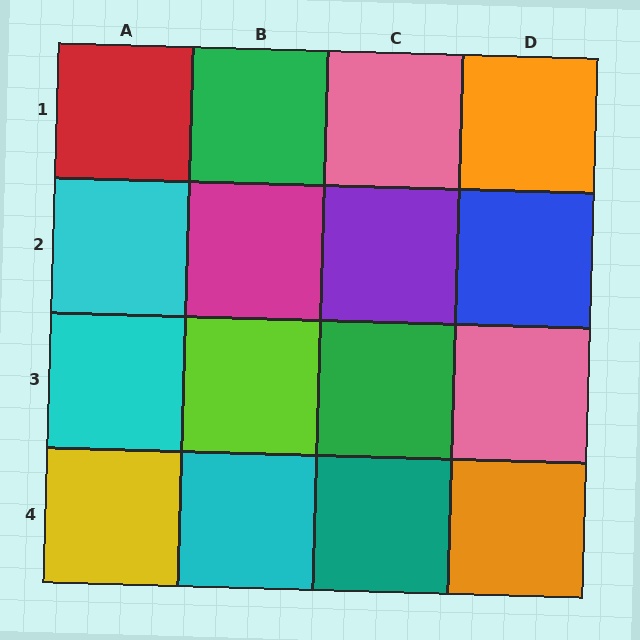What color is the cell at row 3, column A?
Cyan.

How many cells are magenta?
1 cell is magenta.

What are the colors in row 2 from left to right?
Cyan, magenta, purple, blue.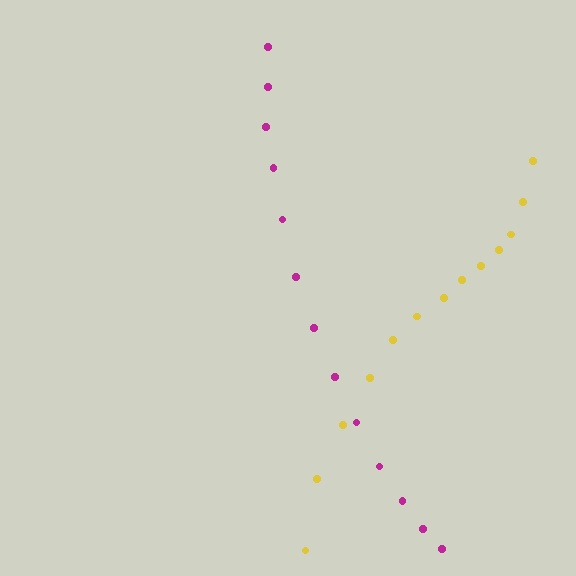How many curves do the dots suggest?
There are 2 distinct paths.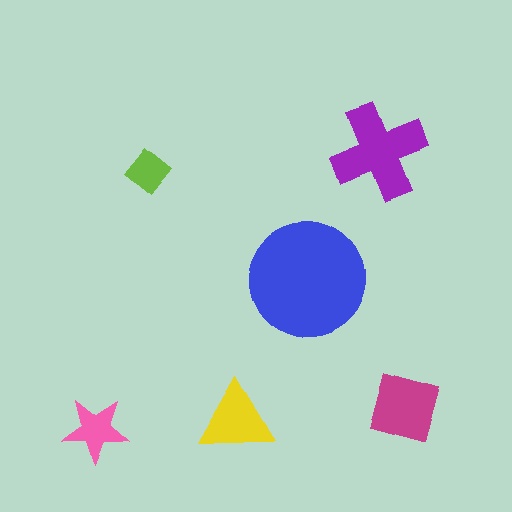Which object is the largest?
The blue circle.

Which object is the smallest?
The lime diamond.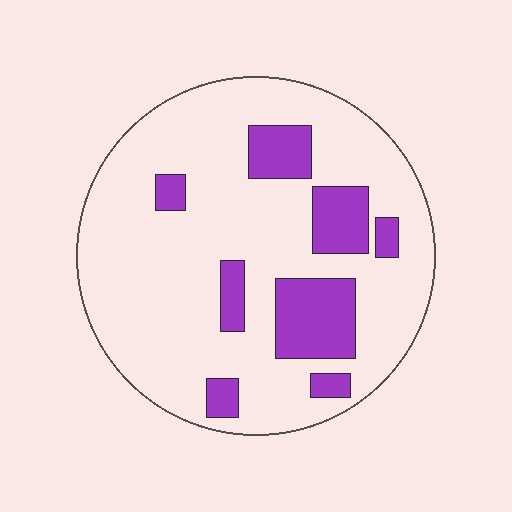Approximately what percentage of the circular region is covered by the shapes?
Approximately 20%.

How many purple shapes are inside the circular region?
8.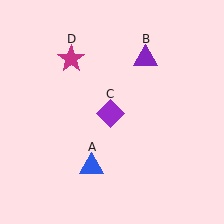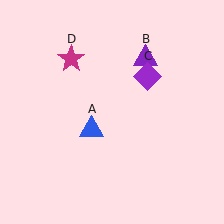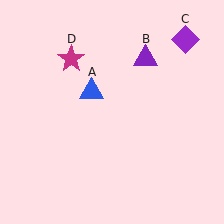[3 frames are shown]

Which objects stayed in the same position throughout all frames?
Purple triangle (object B) and magenta star (object D) remained stationary.